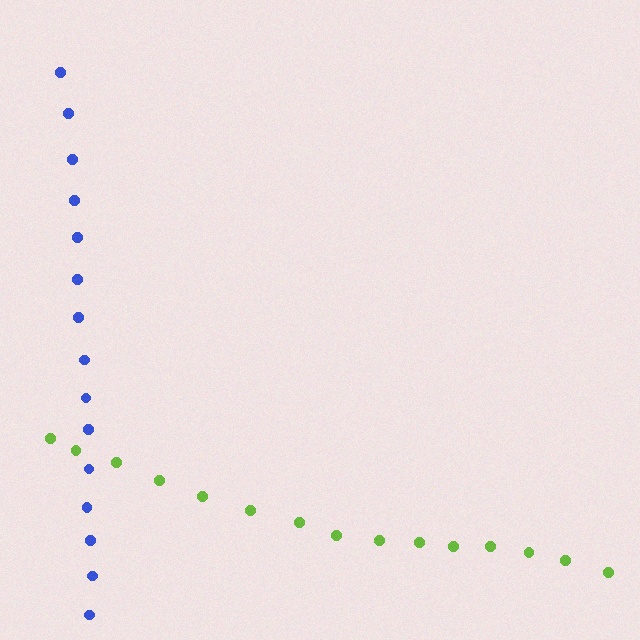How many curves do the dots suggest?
There are 2 distinct paths.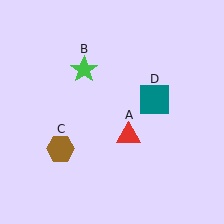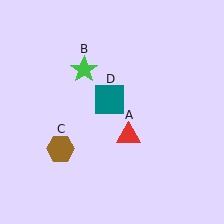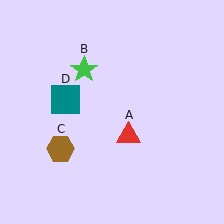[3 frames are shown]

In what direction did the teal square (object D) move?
The teal square (object D) moved left.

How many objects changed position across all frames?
1 object changed position: teal square (object D).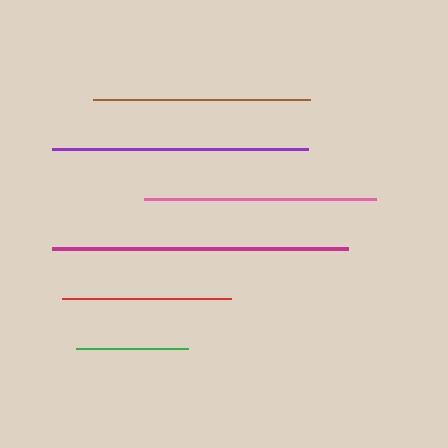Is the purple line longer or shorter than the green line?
The purple line is longer than the green line.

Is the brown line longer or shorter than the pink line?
The pink line is longer than the brown line.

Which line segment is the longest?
The magenta line is the longest at approximately 296 pixels.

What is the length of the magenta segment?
The magenta segment is approximately 296 pixels long.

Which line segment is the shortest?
The green line is the shortest at approximately 112 pixels.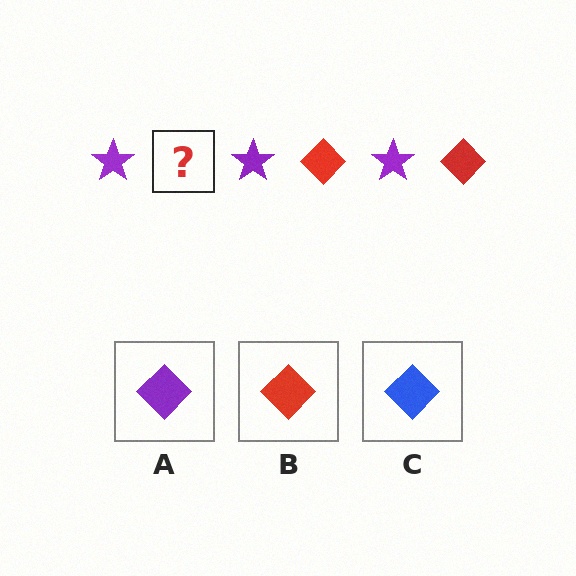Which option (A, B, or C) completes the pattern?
B.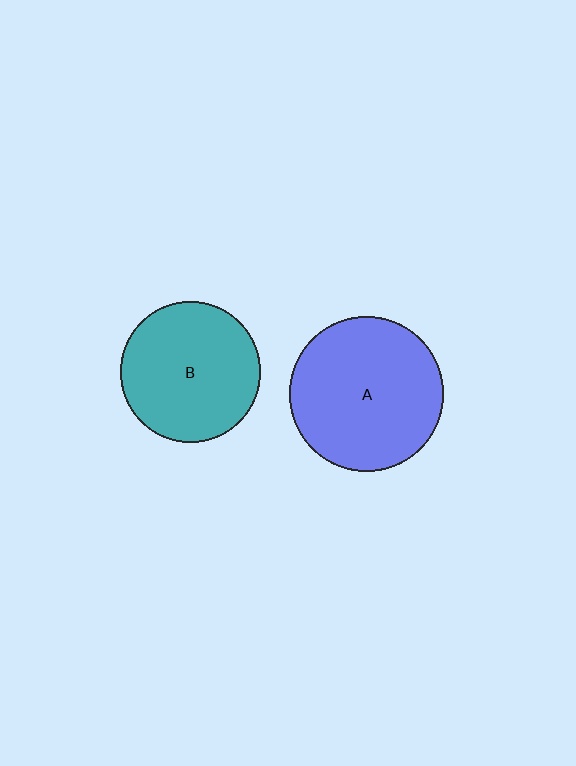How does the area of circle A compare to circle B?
Approximately 1.2 times.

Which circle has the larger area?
Circle A (blue).